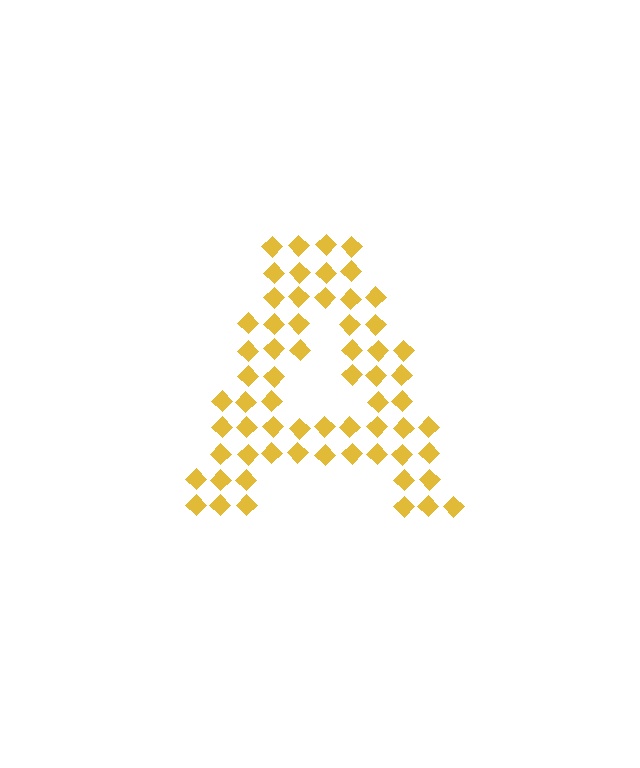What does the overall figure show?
The overall figure shows the letter A.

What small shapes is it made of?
It is made of small diamonds.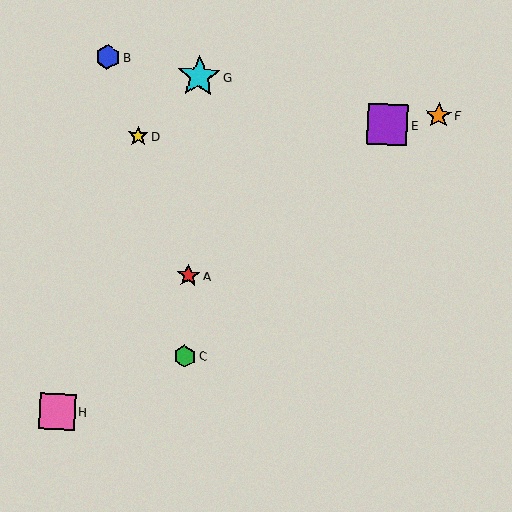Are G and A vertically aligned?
Yes, both are at x≈199.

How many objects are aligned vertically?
3 objects (A, C, G) are aligned vertically.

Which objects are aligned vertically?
Objects A, C, G are aligned vertically.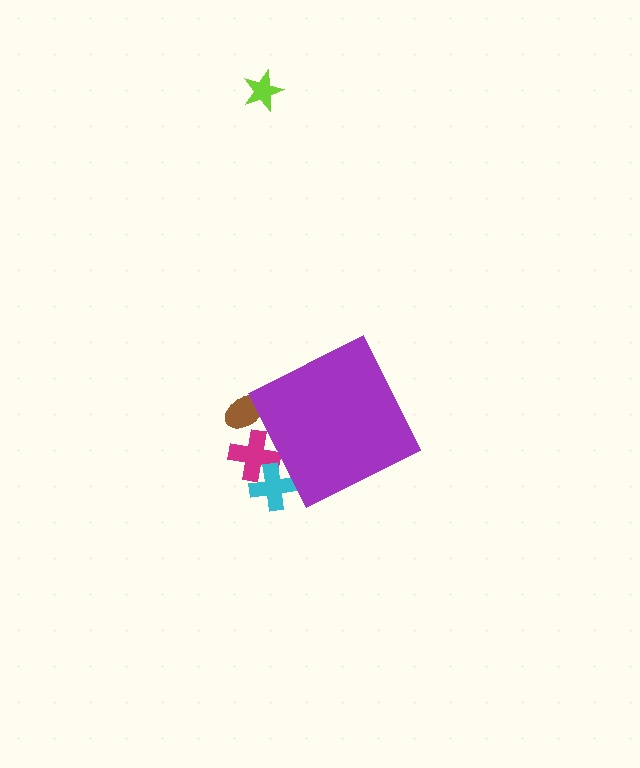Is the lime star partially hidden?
No, the lime star is fully visible.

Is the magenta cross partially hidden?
Yes, the magenta cross is partially hidden behind the purple diamond.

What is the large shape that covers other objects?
A purple diamond.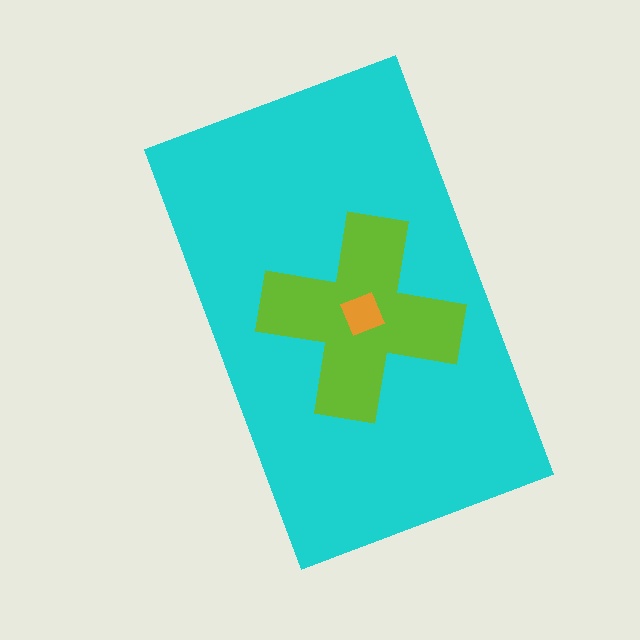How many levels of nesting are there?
3.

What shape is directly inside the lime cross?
The orange square.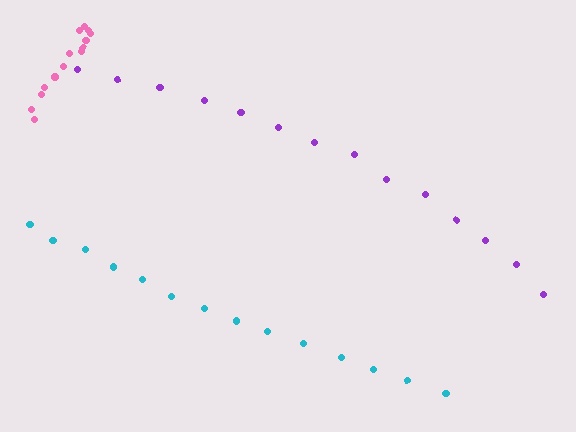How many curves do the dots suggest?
There are 3 distinct paths.